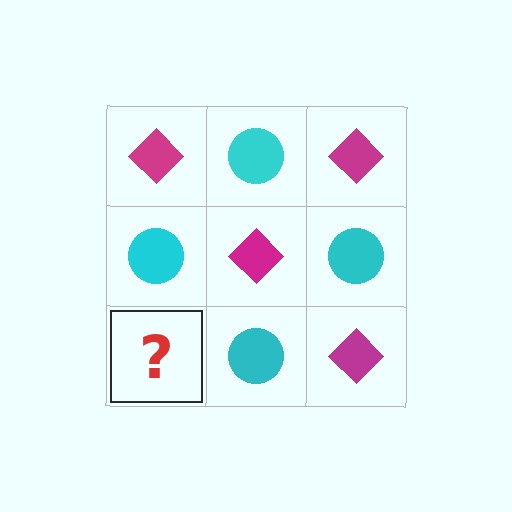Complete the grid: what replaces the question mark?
The question mark should be replaced with a magenta diamond.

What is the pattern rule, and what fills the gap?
The rule is that it alternates magenta diamond and cyan circle in a checkerboard pattern. The gap should be filled with a magenta diamond.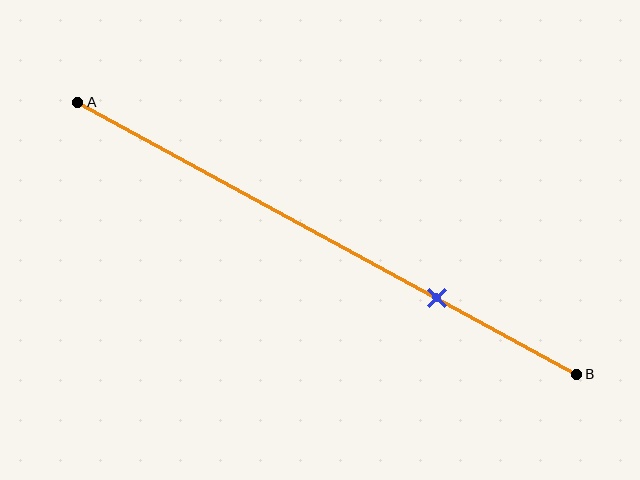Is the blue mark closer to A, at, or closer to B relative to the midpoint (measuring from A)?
The blue mark is closer to point B than the midpoint of segment AB.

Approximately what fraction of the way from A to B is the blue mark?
The blue mark is approximately 70% of the way from A to B.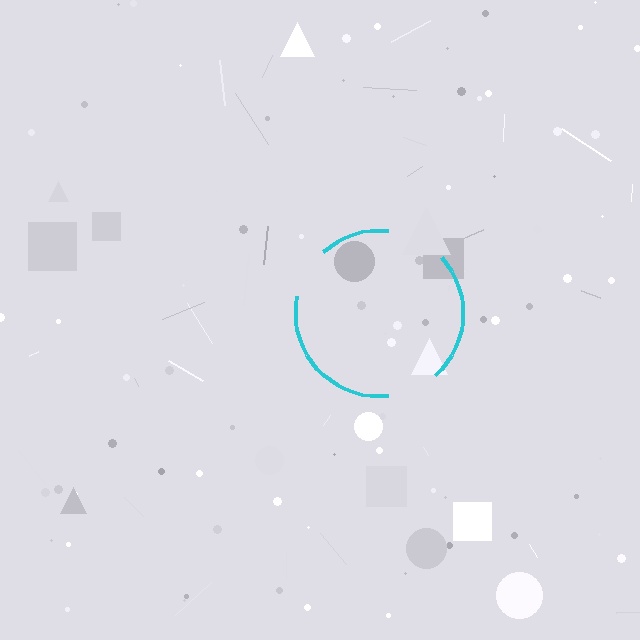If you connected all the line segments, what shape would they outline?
They would outline a circle.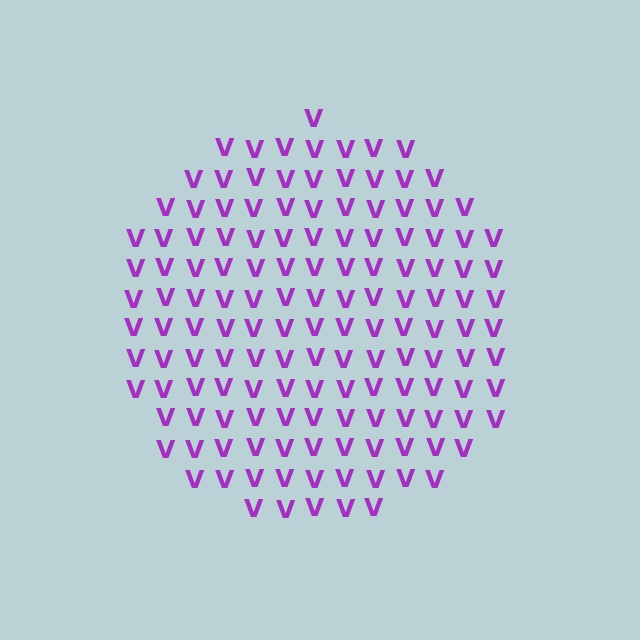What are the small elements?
The small elements are letter V's.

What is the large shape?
The large shape is a circle.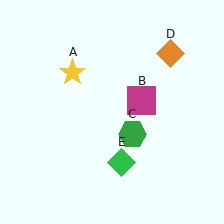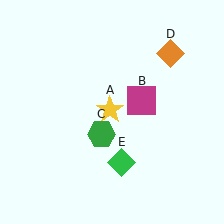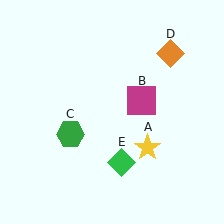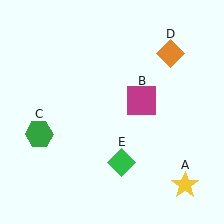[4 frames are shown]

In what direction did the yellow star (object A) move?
The yellow star (object A) moved down and to the right.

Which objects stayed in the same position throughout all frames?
Magenta square (object B) and orange diamond (object D) and green diamond (object E) remained stationary.